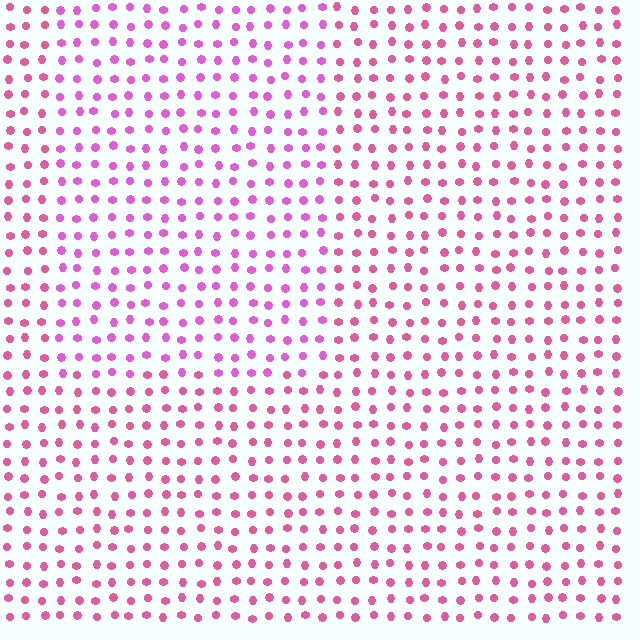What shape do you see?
I see a rectangle.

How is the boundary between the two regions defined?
The boundary is defined purely by a slight shift in hue (about 25 degrees). Spacing, size, and orientation are identical on both sides.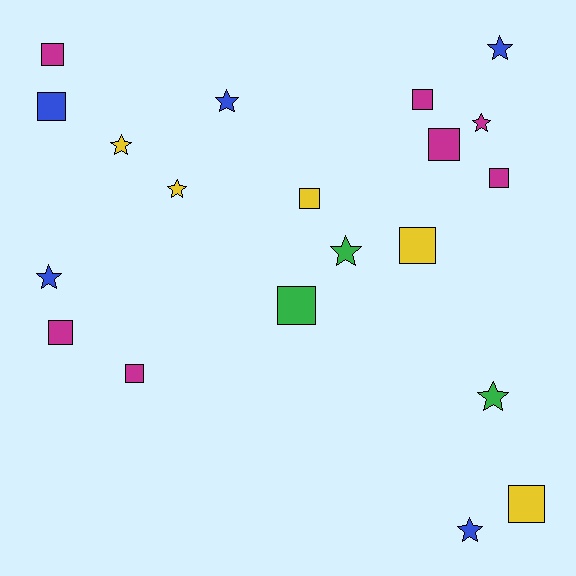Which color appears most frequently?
Magenta, with 7 objects.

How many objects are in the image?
There are 20 objects.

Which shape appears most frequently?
Square, with 11 objects.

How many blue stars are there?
There are 4 blue stars.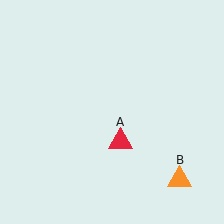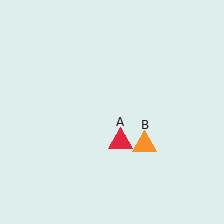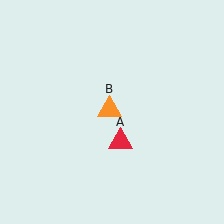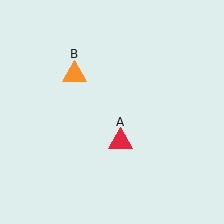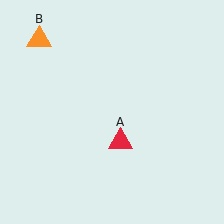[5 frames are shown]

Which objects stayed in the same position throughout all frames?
Red triangle (object A) remained stationary.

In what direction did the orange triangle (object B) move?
The orange triangle (object B) moved up and to the left.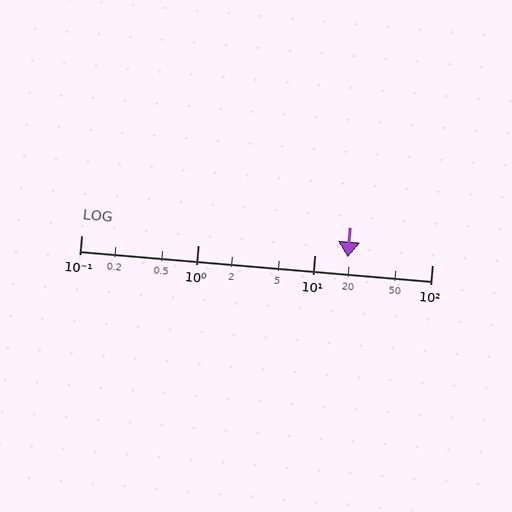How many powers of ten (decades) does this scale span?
The scale spans 3 decades, from 0.1 to 100.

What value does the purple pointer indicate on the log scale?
The pointer indicates approximately 19.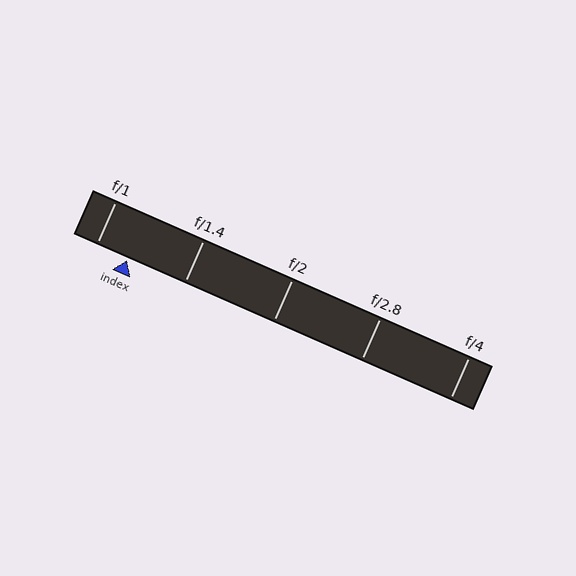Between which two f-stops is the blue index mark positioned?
The index mark is between f/1 and f/1.4.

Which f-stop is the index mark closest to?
The index mark is closest to f/1.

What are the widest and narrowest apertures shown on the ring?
The widest aperture shown is f/1 and the narrowest is f/4.